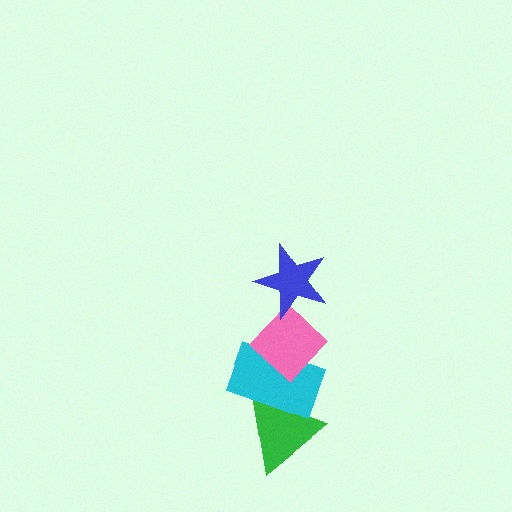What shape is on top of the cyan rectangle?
The pink diamond is on top of the cyan rectangle.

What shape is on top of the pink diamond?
The blue star is on top of the pink diamond.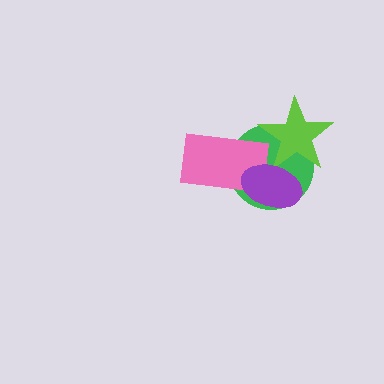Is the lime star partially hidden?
Yes, it is partially covered by another shape.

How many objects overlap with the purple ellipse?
3 objects overlap with the purple ellipse.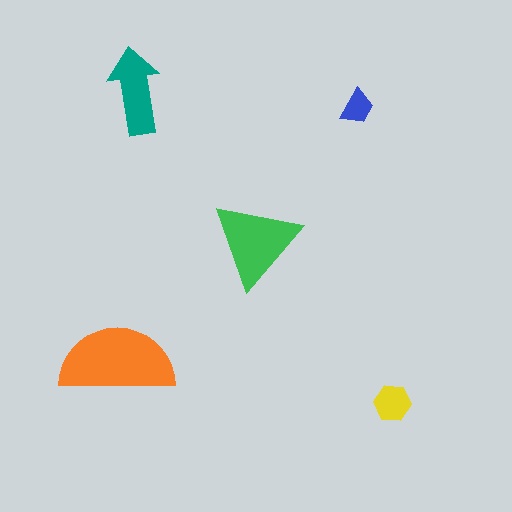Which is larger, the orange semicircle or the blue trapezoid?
The orange semicircle.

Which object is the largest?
The orange semicircle.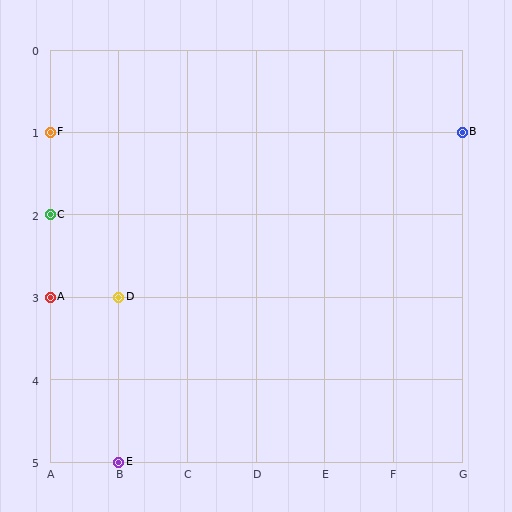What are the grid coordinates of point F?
Point F is at grid coordinates (A, 1).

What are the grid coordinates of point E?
Point E is at grid coordinates (B, 5).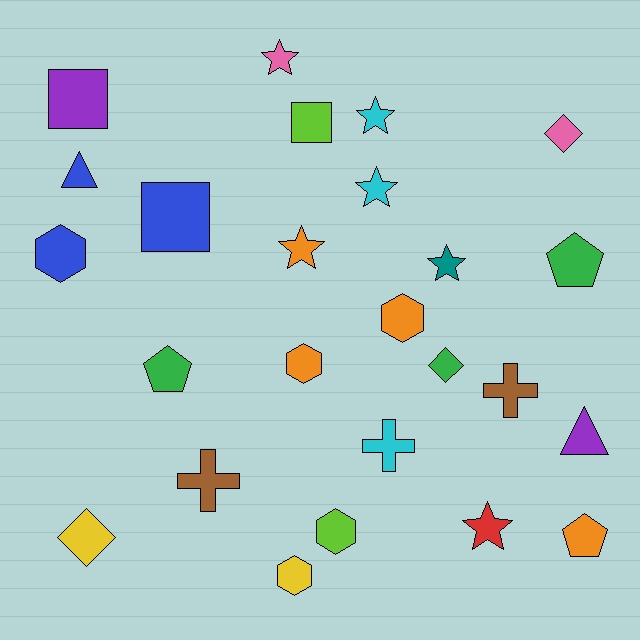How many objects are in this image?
There are 25 objects.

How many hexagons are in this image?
There are 5 hexagons.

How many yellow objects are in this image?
There are 2 yellow objects.